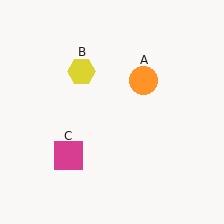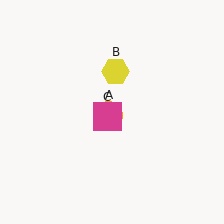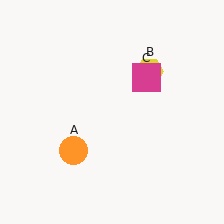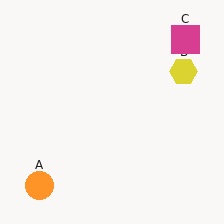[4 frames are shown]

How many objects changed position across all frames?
3 objects changed position: orange circle (object A), yellow hexagon (object B), magenta square (object C).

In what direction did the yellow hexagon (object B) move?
The yellow hexagon (object B) moved right.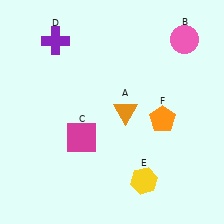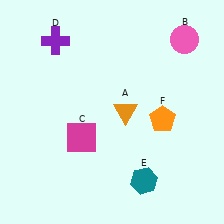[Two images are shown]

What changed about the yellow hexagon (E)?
In Image 1, E is yellow. In Image 2, it changed to teal.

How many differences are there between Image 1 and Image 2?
There is 1 difference between the two images.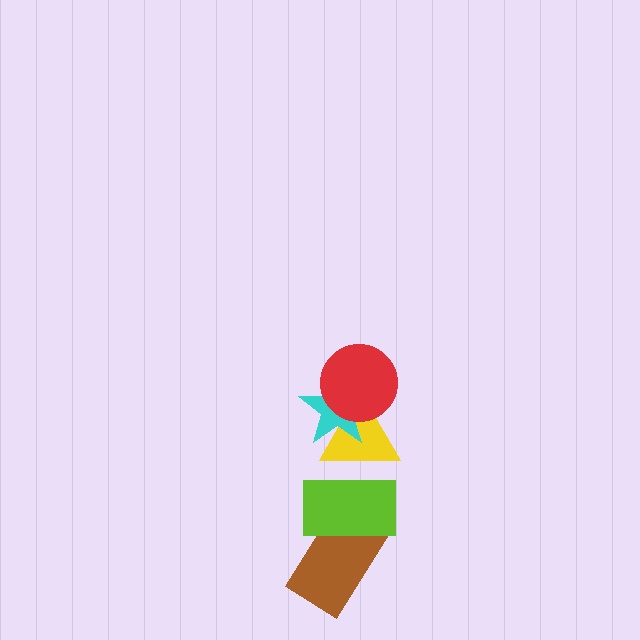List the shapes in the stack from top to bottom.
From top to bottom: the red circle, the cyan star, the yellow triangle, the lime rectangle, the brown rectangle.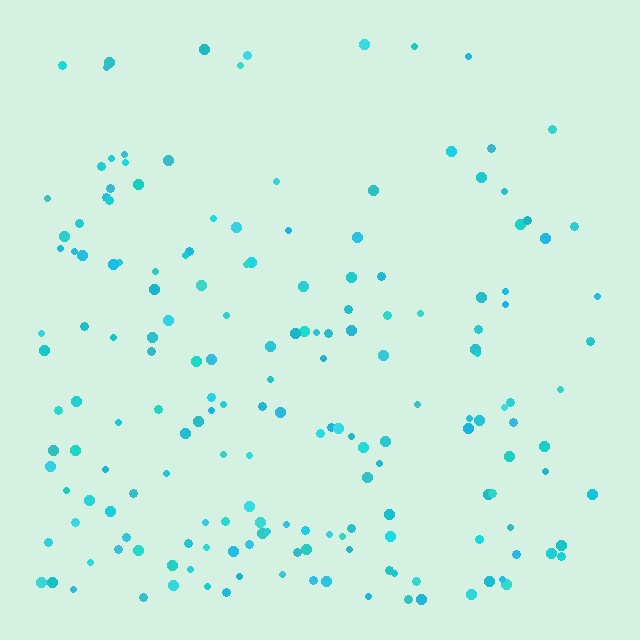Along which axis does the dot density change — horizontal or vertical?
Vertical.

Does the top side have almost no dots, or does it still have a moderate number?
Still a moderate number, just noticeably fewer than the bottom.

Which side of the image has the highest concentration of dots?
The bottom.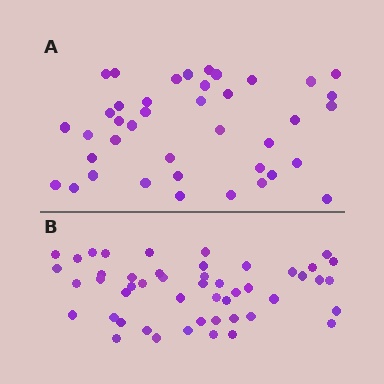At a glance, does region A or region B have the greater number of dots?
Region B (the bottom region) has more dots.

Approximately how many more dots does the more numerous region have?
Region B has roughly 8 or so more dots than region A.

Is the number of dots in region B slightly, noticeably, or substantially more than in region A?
Region B has only slightly more — the two regions are fairly close. The ratio is roughly 1.2 to 1.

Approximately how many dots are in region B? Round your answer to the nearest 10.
About 50 dots. (The exact count is 49, which rounds to 50.)